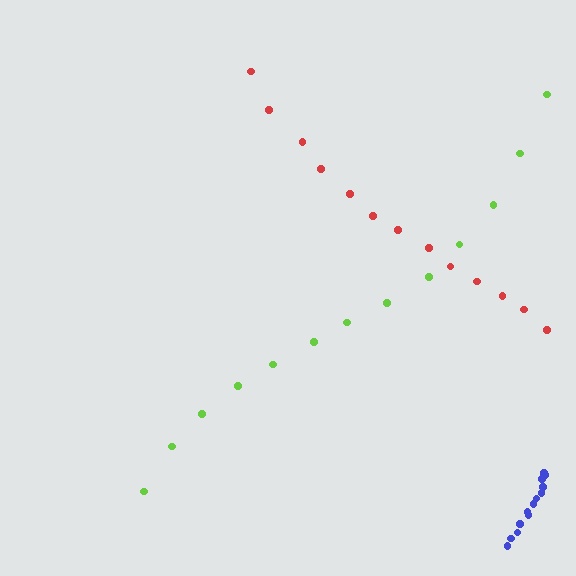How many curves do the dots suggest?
There are 3 distinct paths.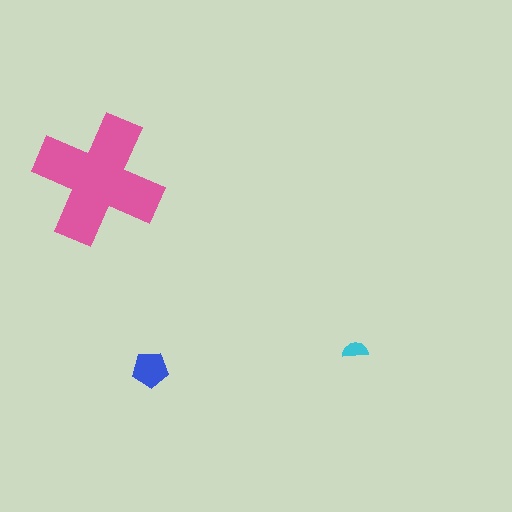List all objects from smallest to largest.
The cyan semicircle, the blue pentagon, the pink cross.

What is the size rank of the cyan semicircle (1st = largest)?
3rd.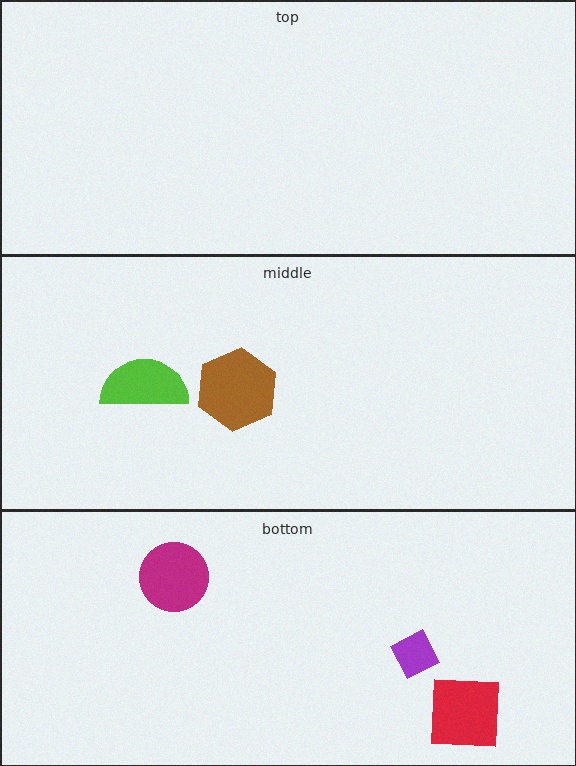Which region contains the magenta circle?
The bottom region.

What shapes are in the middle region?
The lime semicircle, the brown hexagon.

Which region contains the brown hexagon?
The middle region.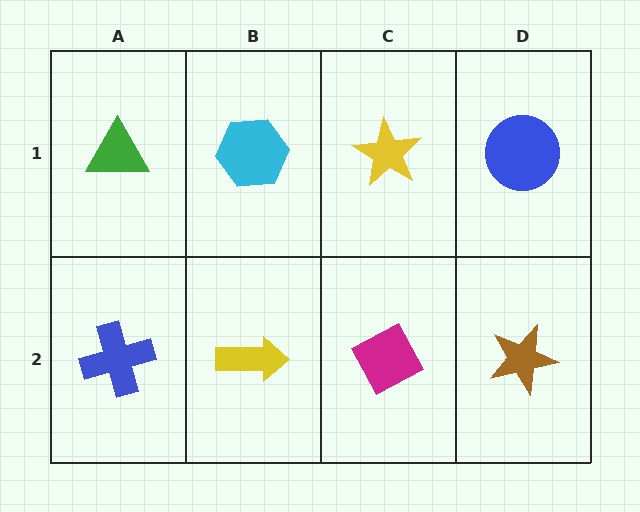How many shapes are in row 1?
4 shapes.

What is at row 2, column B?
A yellow arrow.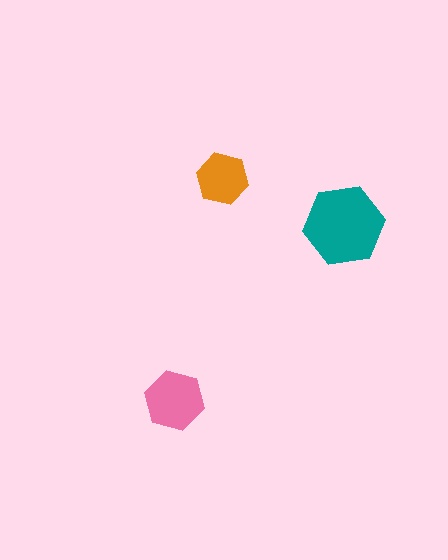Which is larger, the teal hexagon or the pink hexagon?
The teal one.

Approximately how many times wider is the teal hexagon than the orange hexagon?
About 1.5 times wider.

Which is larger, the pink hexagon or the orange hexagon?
The pink one.